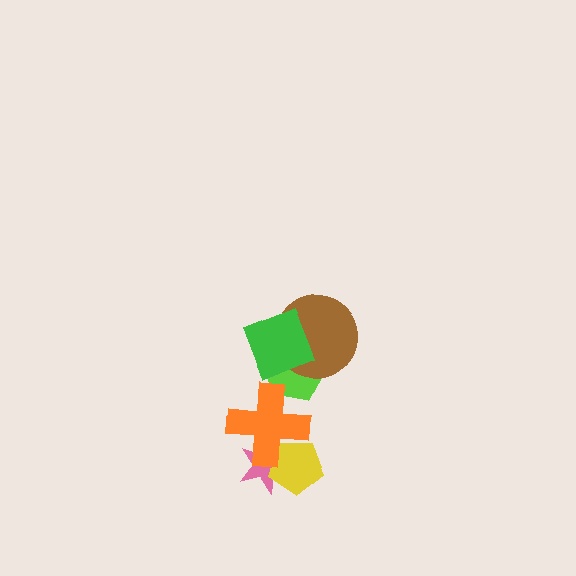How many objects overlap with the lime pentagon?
3 objects overlap with the lime pentagon.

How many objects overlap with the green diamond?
2 objects overlap with the green diamond.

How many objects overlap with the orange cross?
3 objects overlap with the orange cross.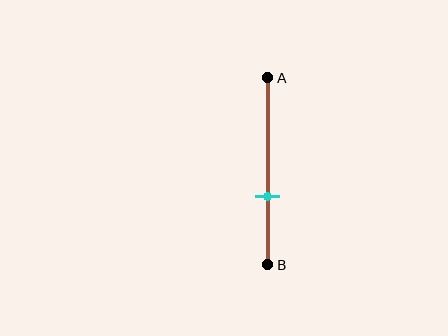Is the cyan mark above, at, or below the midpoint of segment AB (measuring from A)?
The cyan mark is below the midpoint of segment AB.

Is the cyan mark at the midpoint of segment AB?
No, the mark is at about 65% from A, not at the 50% midpoint.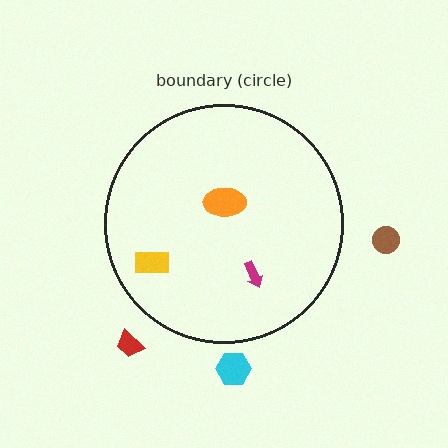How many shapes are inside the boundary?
3 inside, 3 outside.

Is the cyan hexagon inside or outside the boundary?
Outside.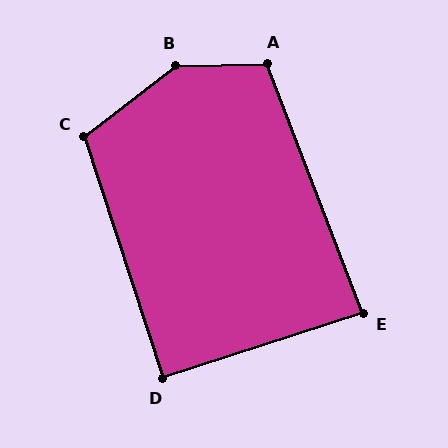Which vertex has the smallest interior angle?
E, at approximately 87 degrees.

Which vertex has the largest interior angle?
B, at approximately 143 degrees.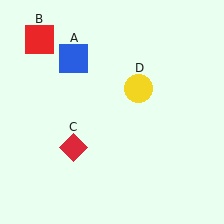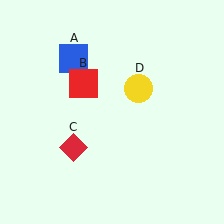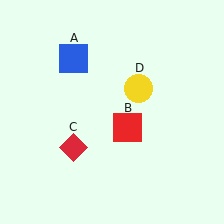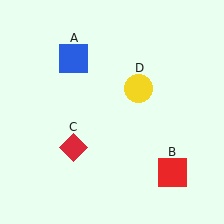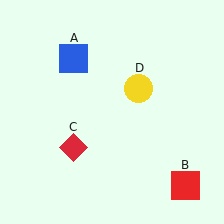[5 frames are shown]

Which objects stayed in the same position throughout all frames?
Blue square (object A) and red diamond (object C) and yellow circle (object D) remained stationary.